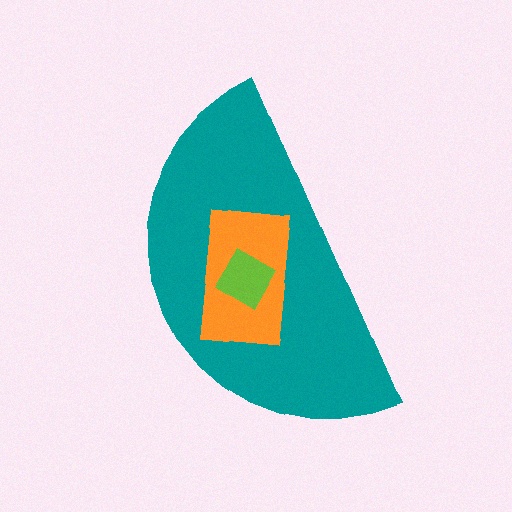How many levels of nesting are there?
3.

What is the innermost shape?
The lime diamond.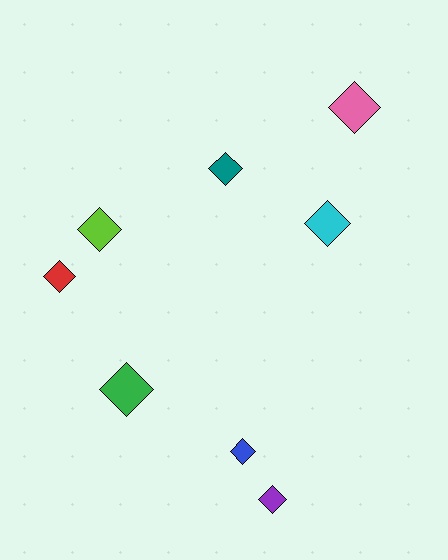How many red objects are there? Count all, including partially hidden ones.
There is 1 red object.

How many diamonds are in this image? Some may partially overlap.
There are 8 diamonds.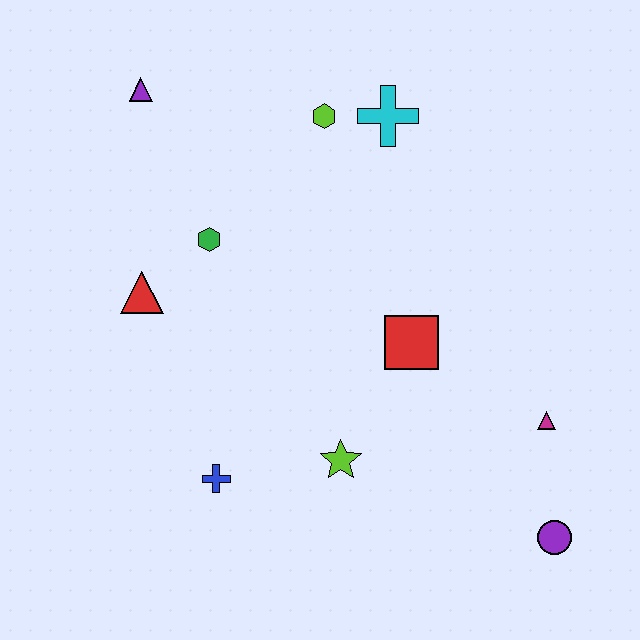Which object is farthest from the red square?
The purple triangle is farthest from the red square.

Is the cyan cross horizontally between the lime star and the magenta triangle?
Yes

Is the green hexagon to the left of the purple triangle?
No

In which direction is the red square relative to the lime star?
The red square is above the lime star.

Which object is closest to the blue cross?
The lime star is closest to the blue cross.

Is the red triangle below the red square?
No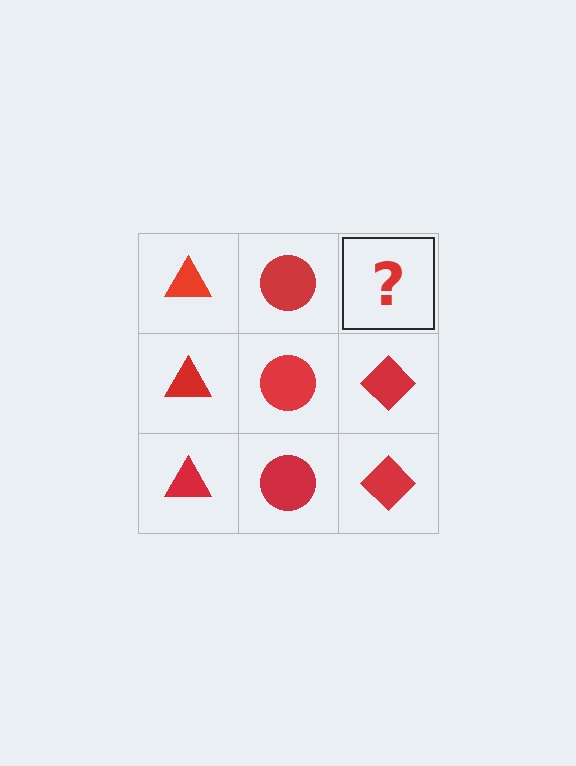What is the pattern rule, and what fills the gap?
The rule is that each column has a consistent shape. The gap should be filled with a red diamond.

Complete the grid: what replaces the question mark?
The question mark should be replaced with a red diamond.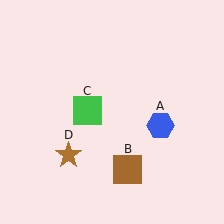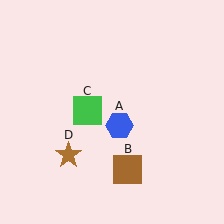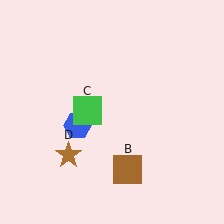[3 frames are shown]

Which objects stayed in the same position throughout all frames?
Brown square (object B) and green square (object C) and brown star (object D) remained stationary.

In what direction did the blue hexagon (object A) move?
The blue hexagon (object A) moved left.